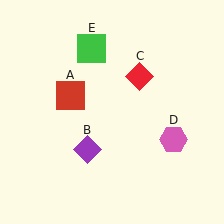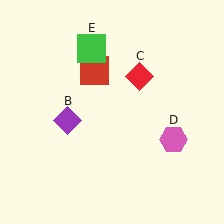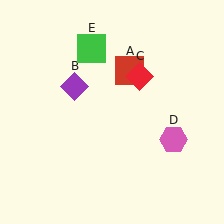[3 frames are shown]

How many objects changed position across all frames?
2 objects changed position: red square (object A), purple diamond (object B).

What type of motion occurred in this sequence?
The red square (object A), purple diamond (object B) rotated clockwise around the center of the scene.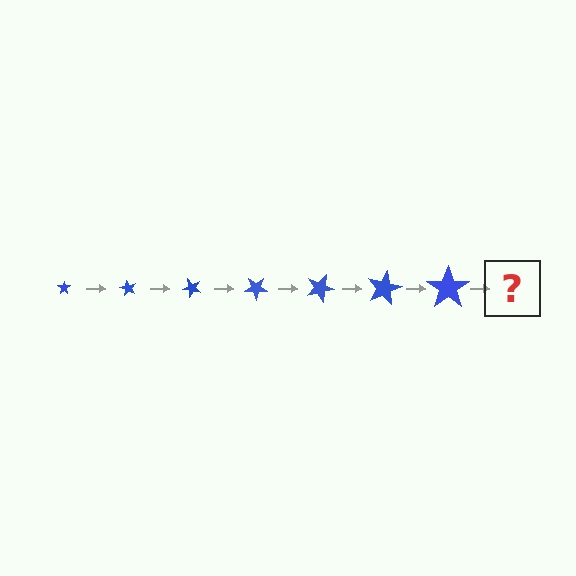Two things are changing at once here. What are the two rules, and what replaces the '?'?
The two rules are that the star grows larger each step and it rotates 60 degrees each step. The '?' should be a star, larger than the previous one and rotated 420 degrees from the start.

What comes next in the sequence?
The next element should be a star, larger than the previous one and rotated 420 degrees from the start.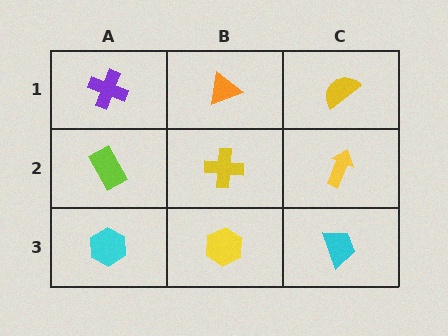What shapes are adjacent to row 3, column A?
A lime rectangle (row 2, column A), a yellow hexagon (row 3, column B).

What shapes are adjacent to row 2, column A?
A purple cross (row 1, column A), a cyan hexagon (row 3, column A), a yellow cross (row 2, column B).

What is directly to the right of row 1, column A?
An orange triangle.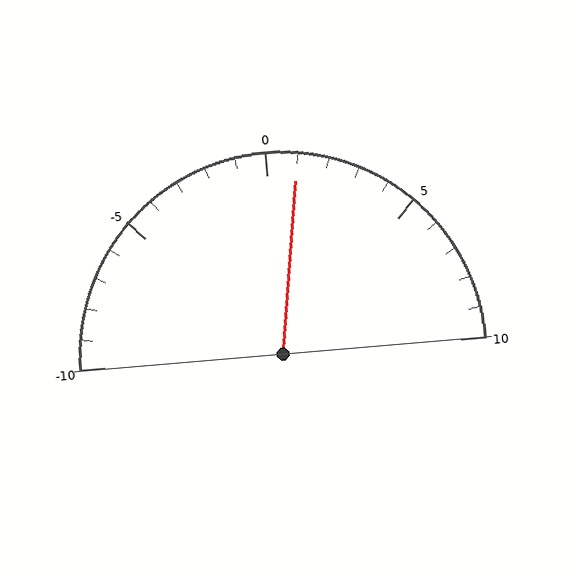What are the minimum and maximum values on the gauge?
The gauge ranges from -10 to 10.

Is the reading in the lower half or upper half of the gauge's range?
The reading is in the upper half of the range (-10 to 10).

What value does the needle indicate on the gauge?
The needle indicates approximately 1.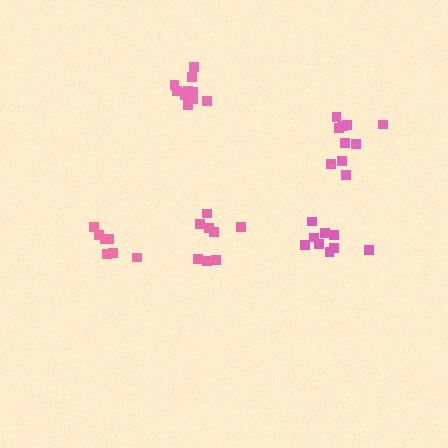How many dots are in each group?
Group 1: 7 dots, Group 2: 8 dots, Group 3: 10 dots, Group 4: 11 dots, Group 5: 9 dots (45 total).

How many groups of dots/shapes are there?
There are 5 groups.